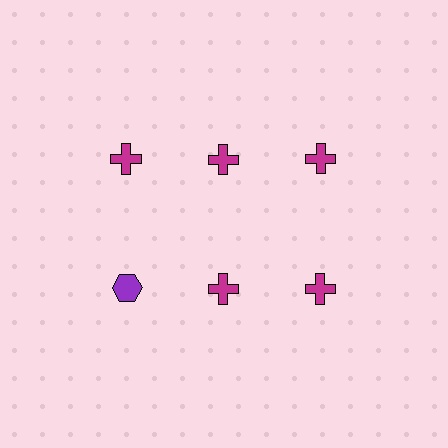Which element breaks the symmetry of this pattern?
The purple hexagon in the second row, leftmost column breaks the symmetry. All other shapes are magenta crosses.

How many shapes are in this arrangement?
There are 6 shapes arranged in a grid pattern.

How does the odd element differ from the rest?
It differs in both color (purple instead of magenta) and shape (hexagon instead of cross).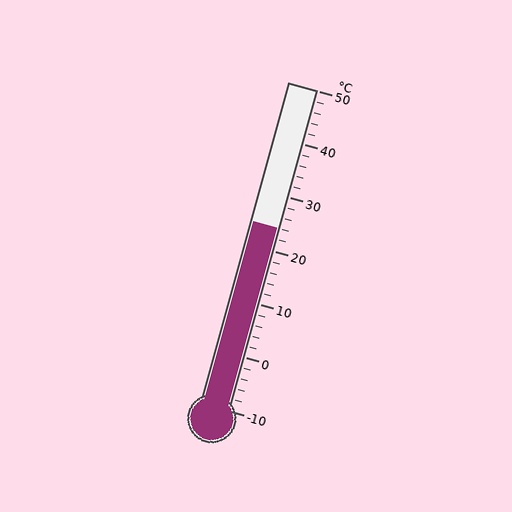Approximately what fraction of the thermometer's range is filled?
The thermometer is filled to approximately 55% of its range.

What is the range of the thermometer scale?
The thermometer scale ranges from -10°C to 50°C.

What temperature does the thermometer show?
The thermometer shows approximately 24°C.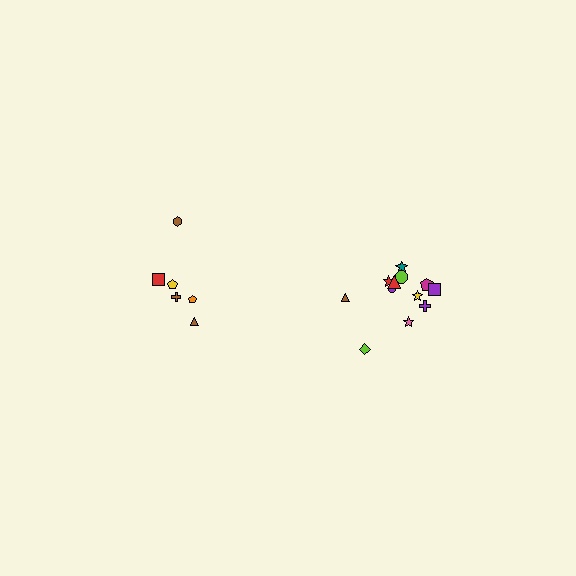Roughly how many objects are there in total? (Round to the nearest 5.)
Roughly 20 objects in total.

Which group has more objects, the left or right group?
The right group.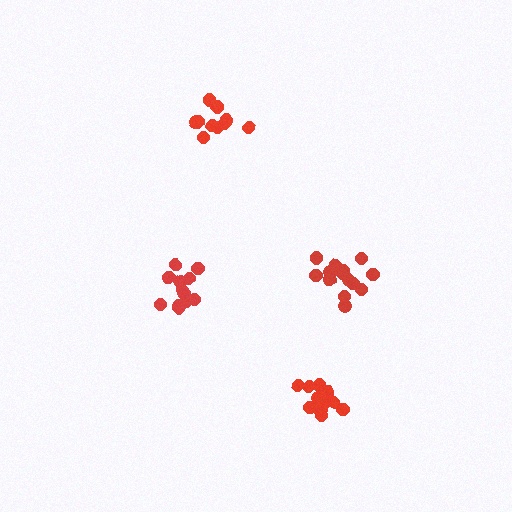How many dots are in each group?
Group 1: 14 dots, Group 2: 13 dots, Group 3: 12 dots, Group 4: 11 dots (50 total).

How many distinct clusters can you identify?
There are 4 distinct clusters.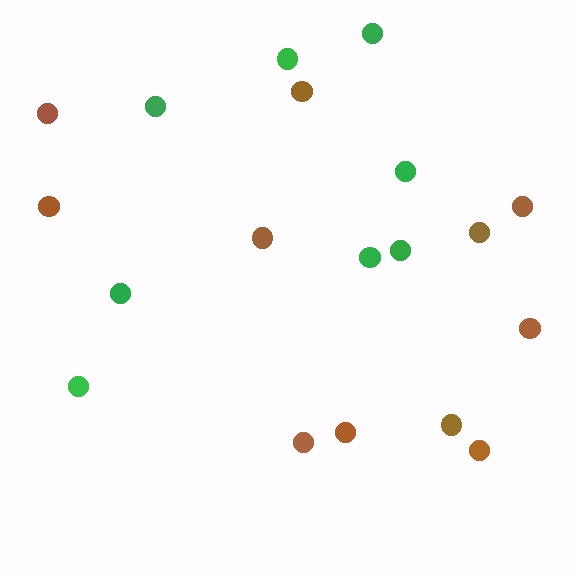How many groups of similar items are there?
There are 2 groups: one group of green circles (8) and one group of brown circles (11).